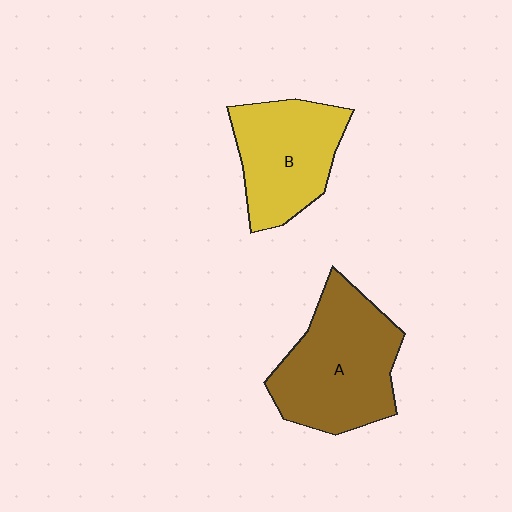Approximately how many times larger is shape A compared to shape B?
Approximately 1.3 times.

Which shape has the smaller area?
Shape B (yellow).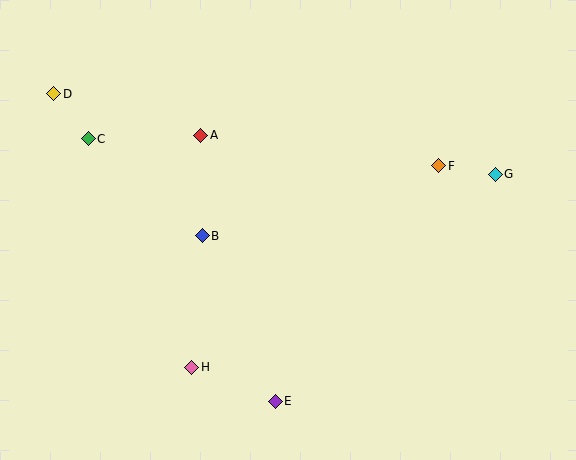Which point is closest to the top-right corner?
Point G is closest to the top-right corner.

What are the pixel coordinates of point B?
Point B is at (202, 236).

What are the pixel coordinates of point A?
Point A is at (200, 135).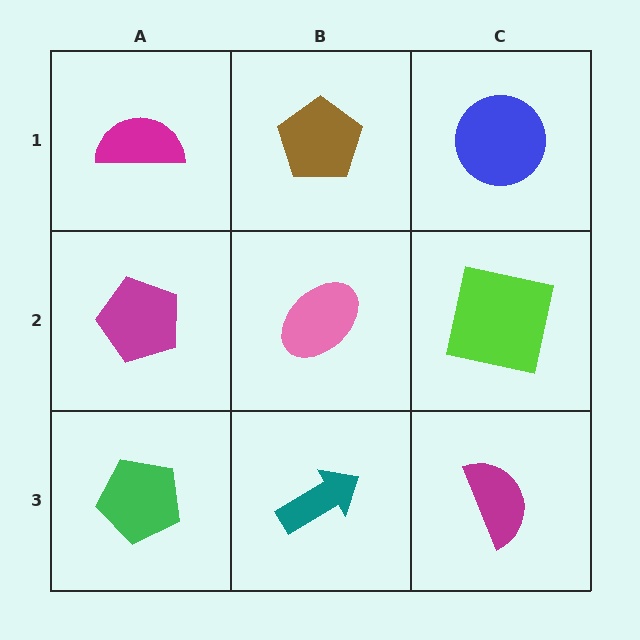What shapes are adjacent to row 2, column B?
A brown pentagon (row 1, column B), a teal arrow (row 3, column B), a magenta pentagon (row 2, column A), a lime square (row 2, column C).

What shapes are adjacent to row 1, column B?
A pink ellipse (row 2, column B), a magenta semicircle (row 1, column A), a blue circle (row 1, column C).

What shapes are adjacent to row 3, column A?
A magenta pentagon (row 2, column A), a teal arrow (row 3, column B).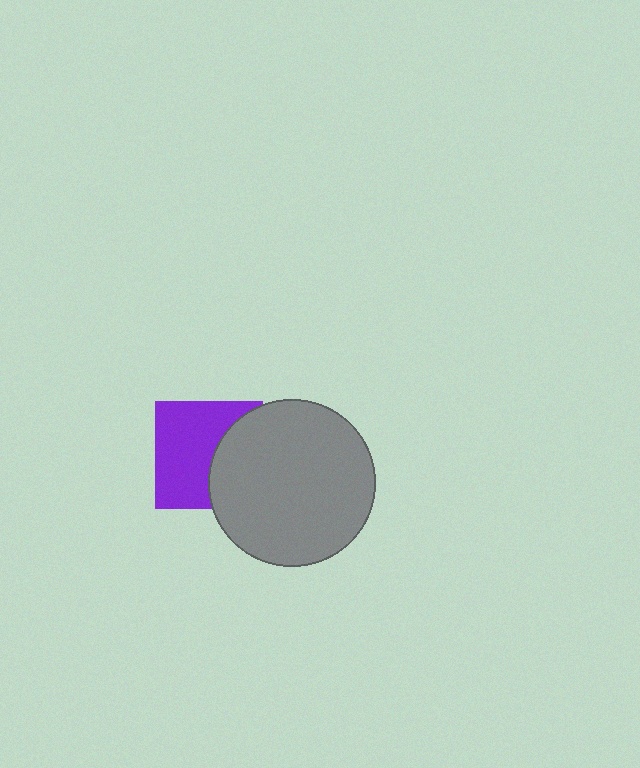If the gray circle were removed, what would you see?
You would see the complete purple square.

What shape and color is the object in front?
The object in front is a gray circle.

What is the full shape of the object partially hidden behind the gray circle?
The partially hidden object is a purple square.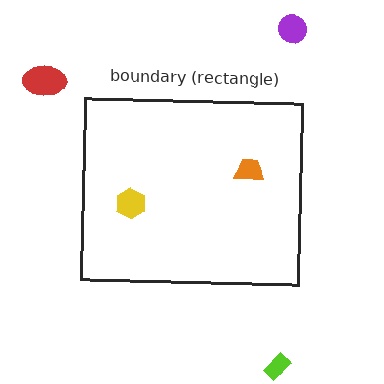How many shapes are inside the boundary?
2 inside, 3 outside.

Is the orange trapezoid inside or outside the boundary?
Inside.